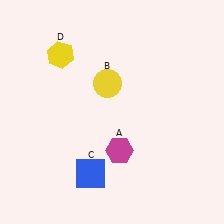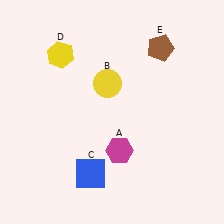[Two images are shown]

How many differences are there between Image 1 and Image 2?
There is 1 difference between the two images.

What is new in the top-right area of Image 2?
A brown pentagon (E) was added in the top-right area of Image 2.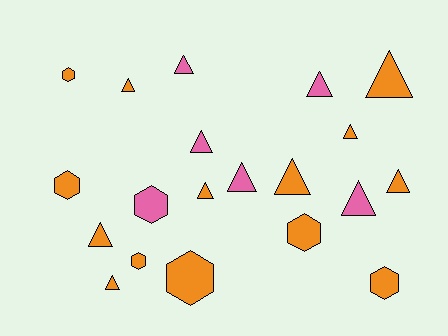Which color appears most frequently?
Orange, with 14 objects.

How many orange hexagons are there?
There are 6 orange hexagons.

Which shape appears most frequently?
Triangle, with 13 objects.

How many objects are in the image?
There are 20 objects.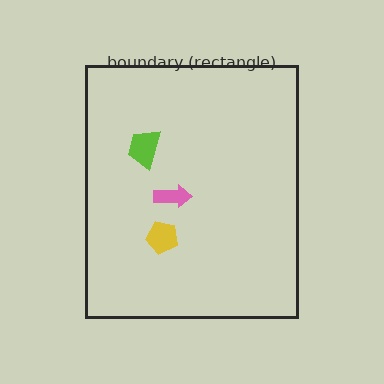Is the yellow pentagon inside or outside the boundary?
Inside.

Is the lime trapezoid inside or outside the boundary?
Inside.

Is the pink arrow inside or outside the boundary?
Inside.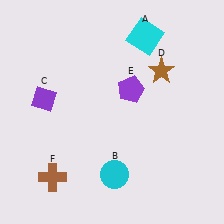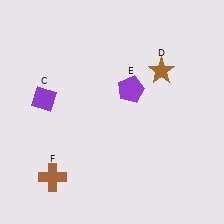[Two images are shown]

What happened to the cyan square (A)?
The cyan square (A) was removed in Image 2. It was in the top-right area of Image 1.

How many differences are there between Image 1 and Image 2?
There are 2 differences between the two images.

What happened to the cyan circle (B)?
The cyan circle (B) was removed in Image 2. It was in the bottom-right area of Image 1.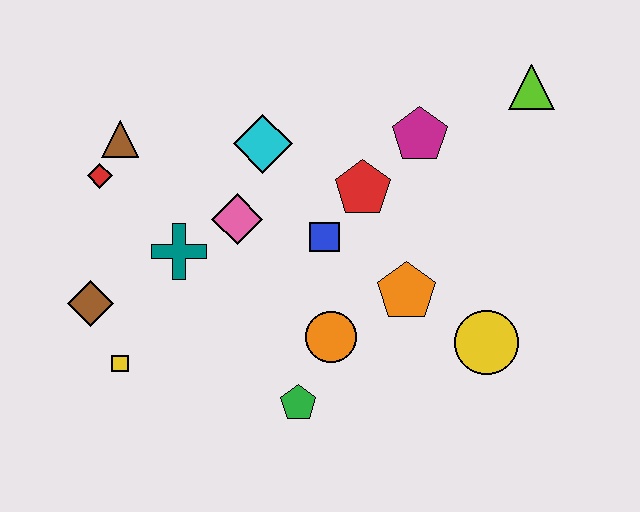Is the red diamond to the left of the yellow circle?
Yes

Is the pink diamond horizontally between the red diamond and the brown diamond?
No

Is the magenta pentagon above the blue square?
Yes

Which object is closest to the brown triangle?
The red diamond is closest to the brown triangle.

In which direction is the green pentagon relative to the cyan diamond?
The green pentagon is below the cyan diamond.